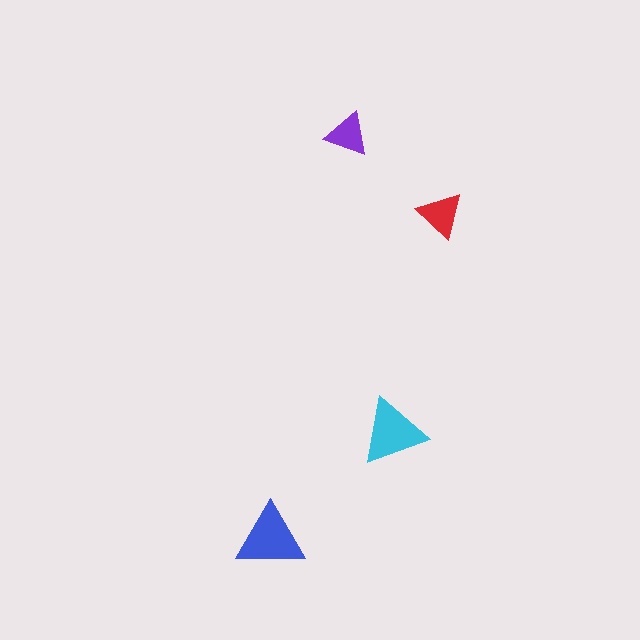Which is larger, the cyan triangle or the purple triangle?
The cyan one.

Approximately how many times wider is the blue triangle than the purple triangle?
About 1.5 times wider.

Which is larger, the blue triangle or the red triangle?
The blue one.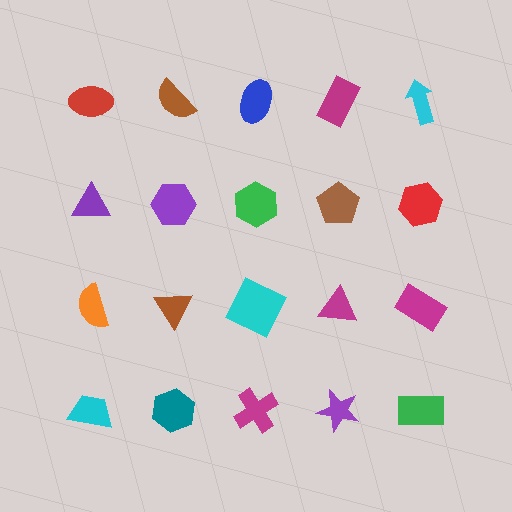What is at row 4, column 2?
A teal hexagon.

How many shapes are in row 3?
5 shapes.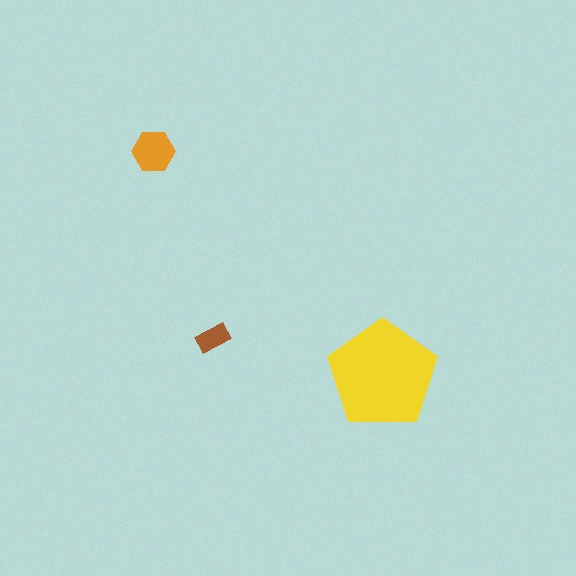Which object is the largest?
The yellow pentagon.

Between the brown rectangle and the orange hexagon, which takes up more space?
The orange hexagon.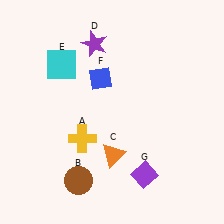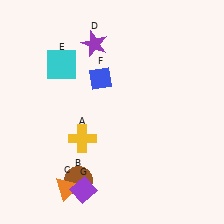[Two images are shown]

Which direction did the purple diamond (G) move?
The purple diamond (G) moved left.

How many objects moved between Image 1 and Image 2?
2 objects moved between the two images.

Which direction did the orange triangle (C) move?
The orange triangle (C) moved left.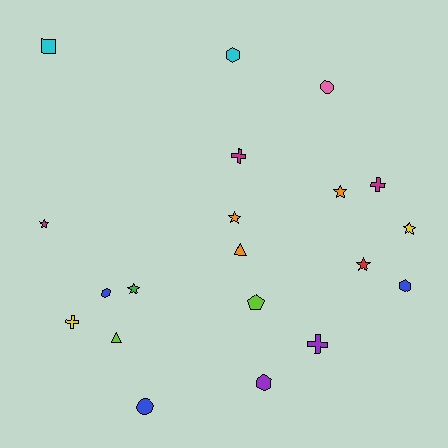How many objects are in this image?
There are 20 objects.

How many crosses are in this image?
There are 4 crosses.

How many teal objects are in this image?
There are no teal objects.